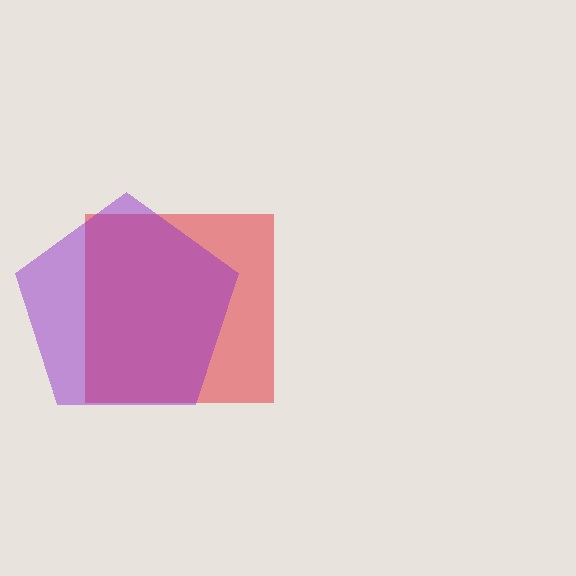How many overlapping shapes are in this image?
There are 2 overlapping shapes in the image.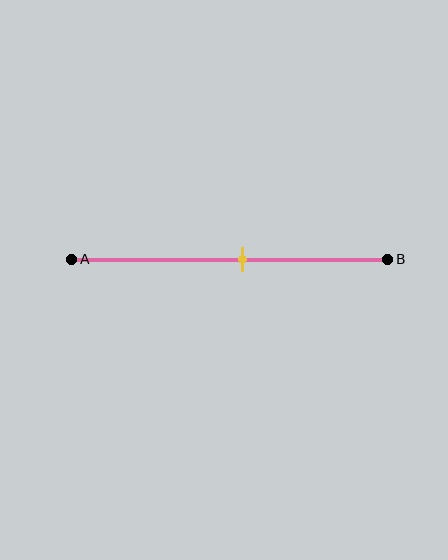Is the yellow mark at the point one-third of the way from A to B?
No, the mark is at about 55% from A, not at the 33% one-third point.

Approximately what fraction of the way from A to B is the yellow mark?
The yellow mark is approximately 55% of the way from A to B.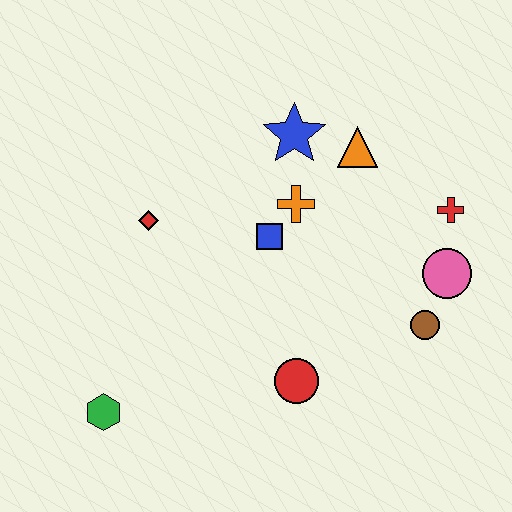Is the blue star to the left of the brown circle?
Yes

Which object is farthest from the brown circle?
The green hexagon is farthest from the brown circle.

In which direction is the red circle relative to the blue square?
The red circle is below the blue square.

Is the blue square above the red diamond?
No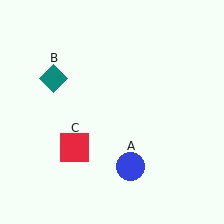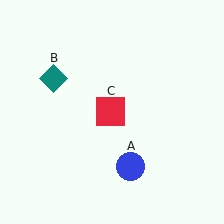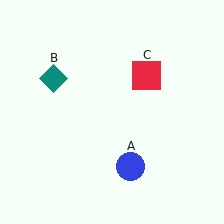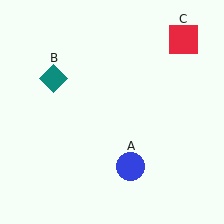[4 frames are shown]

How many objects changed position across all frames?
1 object changed position: red square (object C).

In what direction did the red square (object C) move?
The red square (object C) moved up and to the right.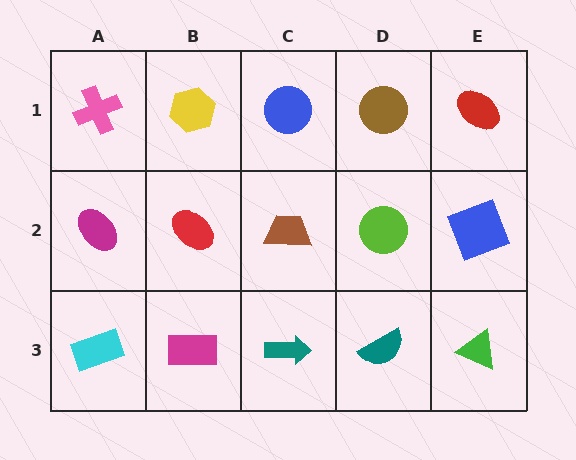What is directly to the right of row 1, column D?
A red ellipse.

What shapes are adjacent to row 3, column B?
A red ellipse (row 2, column B), a cyan rectangle (row 3, column A), a teal arrow (row 3, column C).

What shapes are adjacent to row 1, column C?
A brown trapezoid (row 2, column C), a yellow hexagon (row 1, column B), a brown circle (row 1, column D).